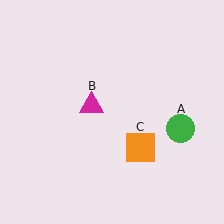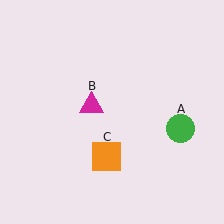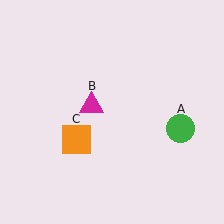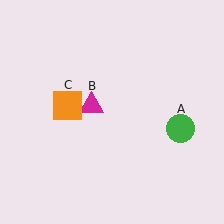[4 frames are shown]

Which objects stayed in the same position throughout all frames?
Green circle (object A) and magenta triangle (object B) remained stationary.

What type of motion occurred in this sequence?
The orange square (object C) rotated clockwise around the center of the scene.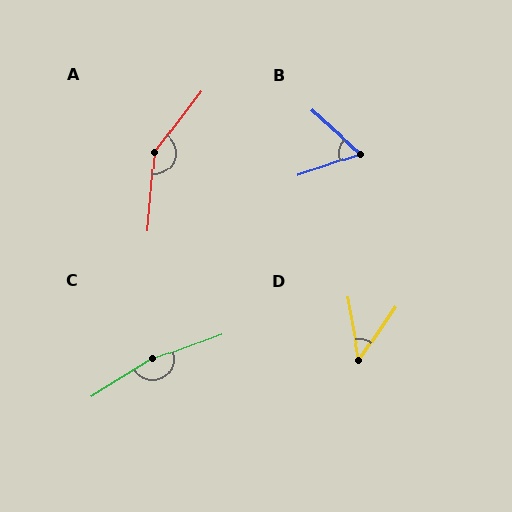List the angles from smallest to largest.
D (45°), B (61°), A (147°), C (168°).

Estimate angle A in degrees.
Approximately 147 degrees.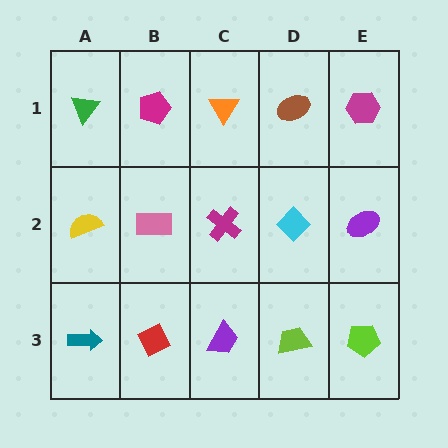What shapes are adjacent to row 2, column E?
A magenta hexagon (row 1, column E), a lime pentagon (row 3, column E), a cyan diamond (row 2, column D).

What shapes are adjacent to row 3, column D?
A cyan diamond (row 2, column D), a purple trapezoid (row 3, column C), a lime pentagon (row 3, column E).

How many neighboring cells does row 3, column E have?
2.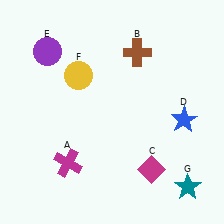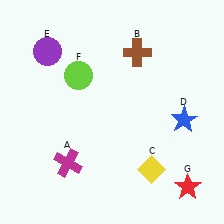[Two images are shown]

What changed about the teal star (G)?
In Image 1, G is teal. In Image 2, it changed to red.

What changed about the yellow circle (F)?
In Image 1, F is yellow. In Image 2, it changed to lime.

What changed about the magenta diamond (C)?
In Image 1, C is magenta. In Image 2, it changed to yellow.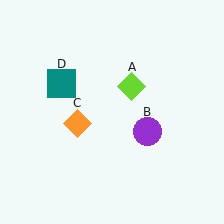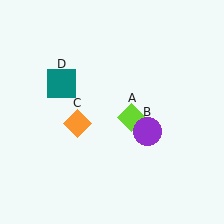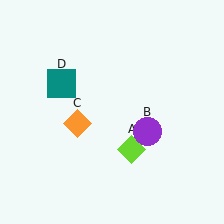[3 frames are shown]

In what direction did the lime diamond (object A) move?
The lime diamond (object A) moved down.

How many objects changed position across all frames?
1 object changed position: lime diamond (object A).